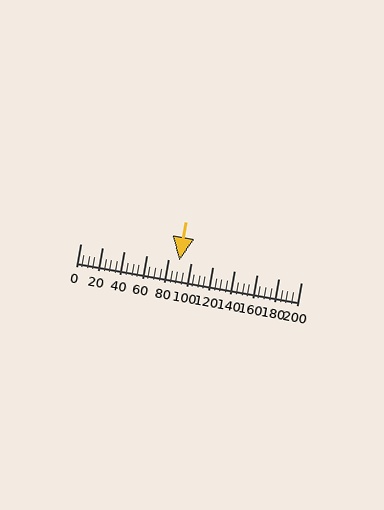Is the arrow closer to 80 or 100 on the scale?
The arrow is closer to 100.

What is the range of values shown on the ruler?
The ruler shows values from 0 to 200.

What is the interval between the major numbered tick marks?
The major tick marks are spaced 20 units apart.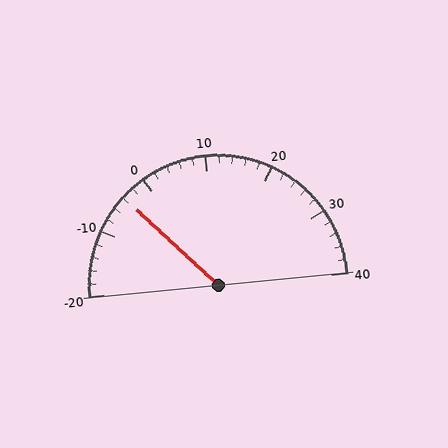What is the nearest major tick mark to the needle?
The nearest major tick mark is 0.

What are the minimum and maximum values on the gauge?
The gauge ranges from -20 to 40.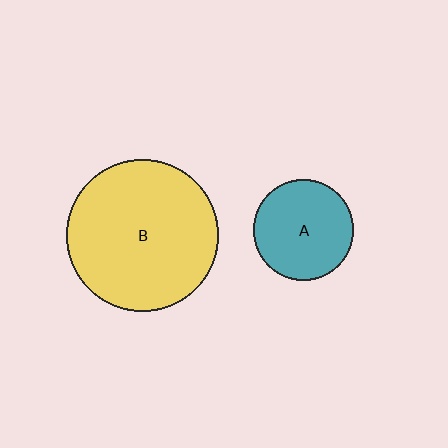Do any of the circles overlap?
No, none of the circles overlap.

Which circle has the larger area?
Circle B (yellow).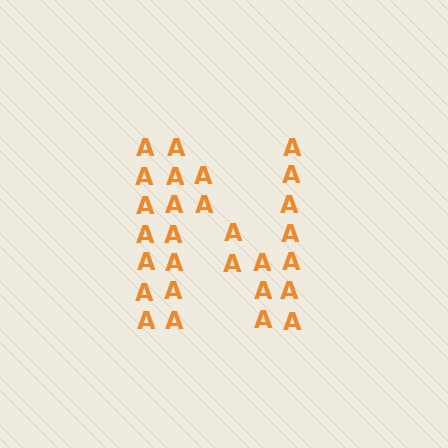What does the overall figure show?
The overall figure shows the letter N.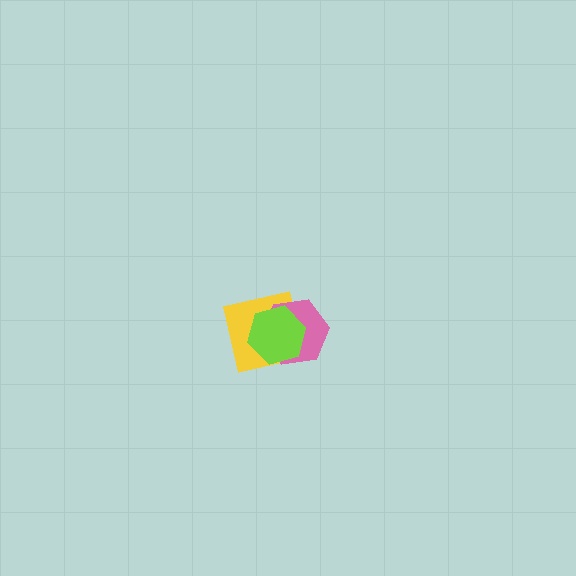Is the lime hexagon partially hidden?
No, no other shape covers it.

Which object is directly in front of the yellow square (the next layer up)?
The pink hexagon is directly in front of the yellow square.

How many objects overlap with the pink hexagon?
2 objects overlap with the pink hexagon.